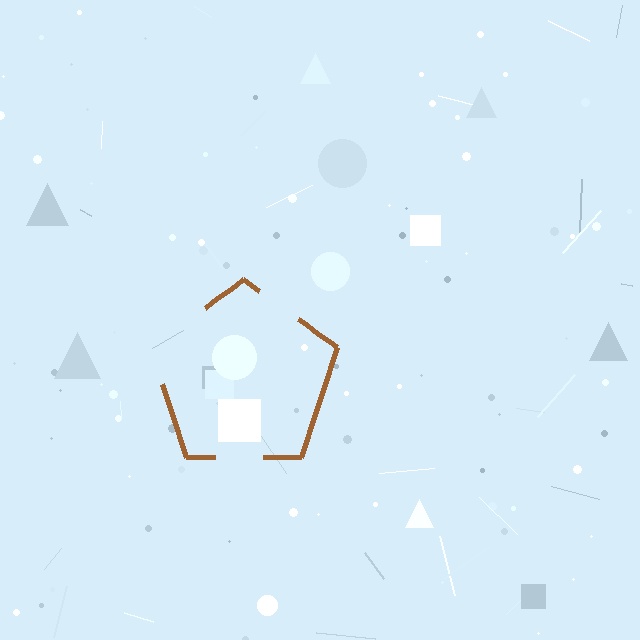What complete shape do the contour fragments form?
The contour fragments form a pentagon.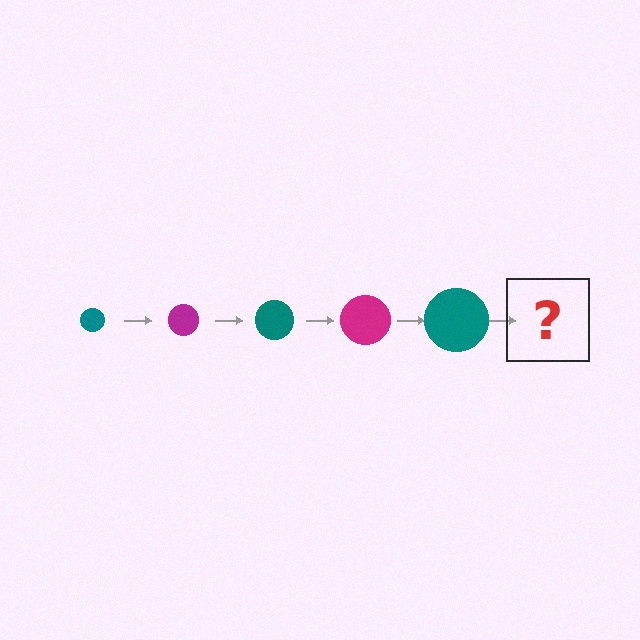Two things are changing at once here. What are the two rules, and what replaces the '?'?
The two rules are that the circle grows larger each step and the color cycles through teal and magenta. The '?' should be a magenta circle, larger than the previous one.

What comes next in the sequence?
The next element should be a magenta circle, larger than the previous one.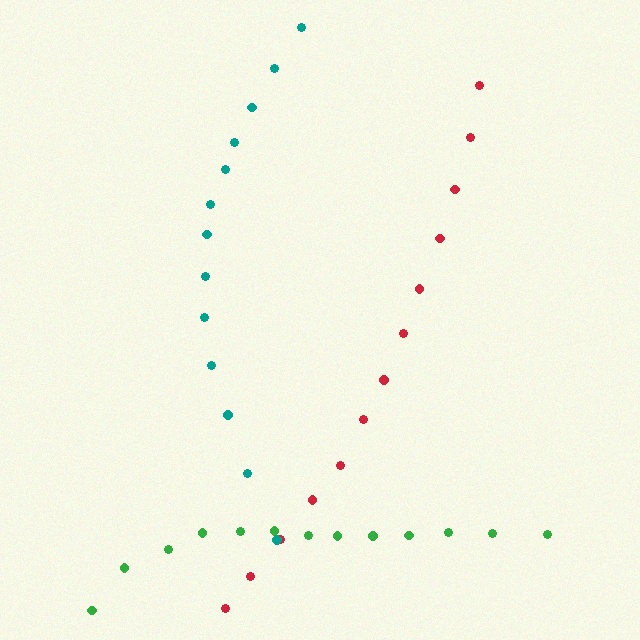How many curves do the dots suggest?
There are 3 distinct paths.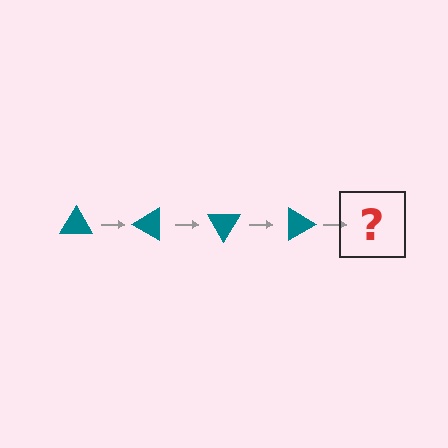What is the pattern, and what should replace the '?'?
The pattern is that the triangle rotates 30 degrees each step. The '?' should be a teal triangle rotated 120 degrees.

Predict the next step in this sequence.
The next step is a teal triangle rotated 120 degrees.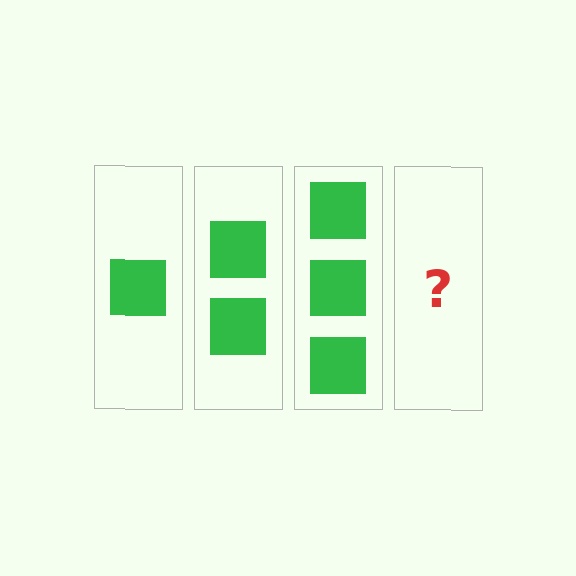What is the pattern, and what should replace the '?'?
The pattern is that each step adds one more square. The '?' should be 4 squares.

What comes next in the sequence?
The next element should be 4 squares.